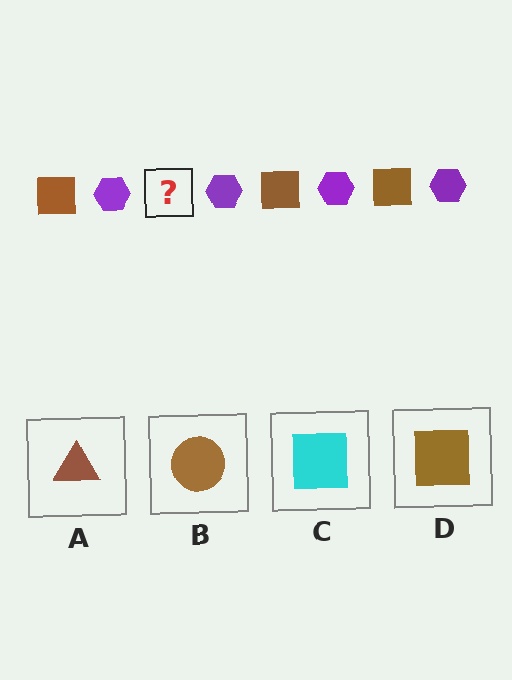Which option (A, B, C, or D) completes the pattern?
D.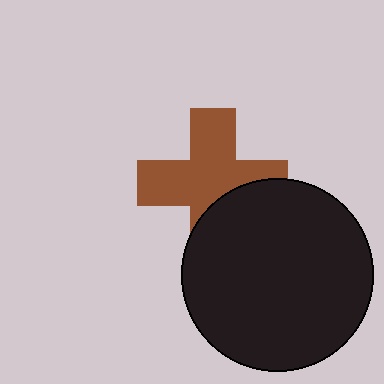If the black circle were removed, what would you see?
You would see the complete brown cross.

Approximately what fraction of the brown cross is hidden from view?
Roughly 32% of the brown cross is hidden behind the black circle.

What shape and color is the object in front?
The object in front is a black circle.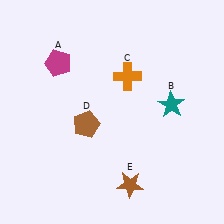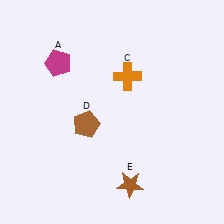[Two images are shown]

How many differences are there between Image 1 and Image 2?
There is 1 difference between the two images.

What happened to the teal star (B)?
The teal star (B) was removed in Image 2. It was in the top-right area of Image 1.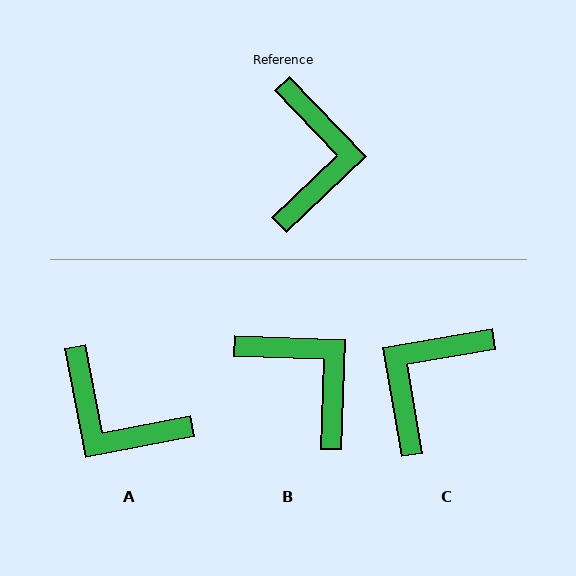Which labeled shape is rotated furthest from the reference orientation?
C, about 146 degrees away.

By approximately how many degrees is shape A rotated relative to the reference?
Approximately 123 degrees clockwise.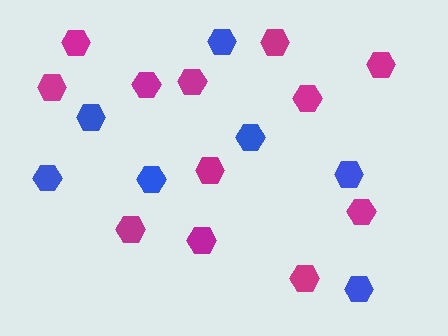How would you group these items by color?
There are 2 groups: one group of magenta hexagons (12) and one group of blue hexagons (7).